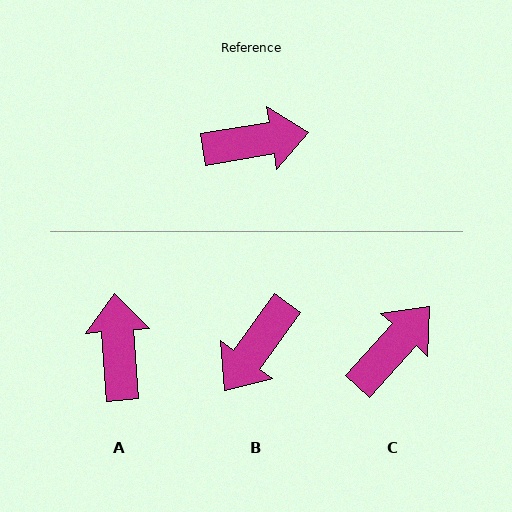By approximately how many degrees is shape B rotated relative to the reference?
Approximately 135 degrees clockwise.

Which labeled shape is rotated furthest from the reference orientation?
B, about 135 degrees away.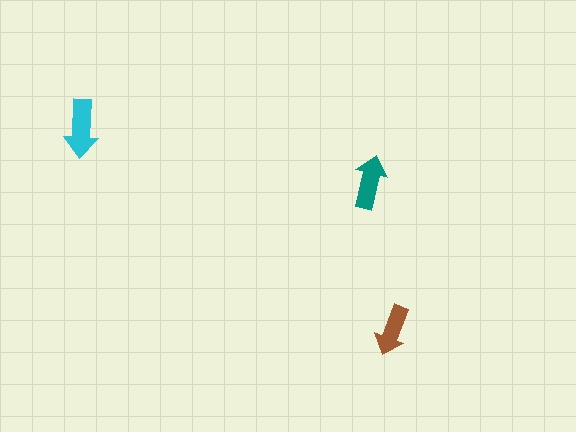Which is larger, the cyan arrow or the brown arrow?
The cyan one.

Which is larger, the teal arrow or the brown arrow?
The teal one.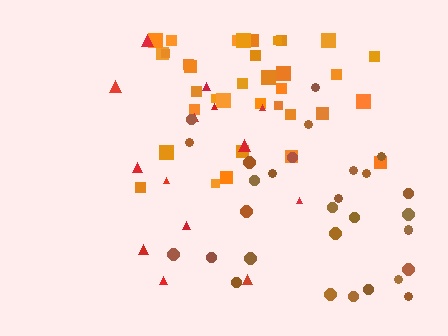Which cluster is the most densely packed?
Orange.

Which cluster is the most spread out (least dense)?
Red.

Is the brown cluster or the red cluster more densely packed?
Brown.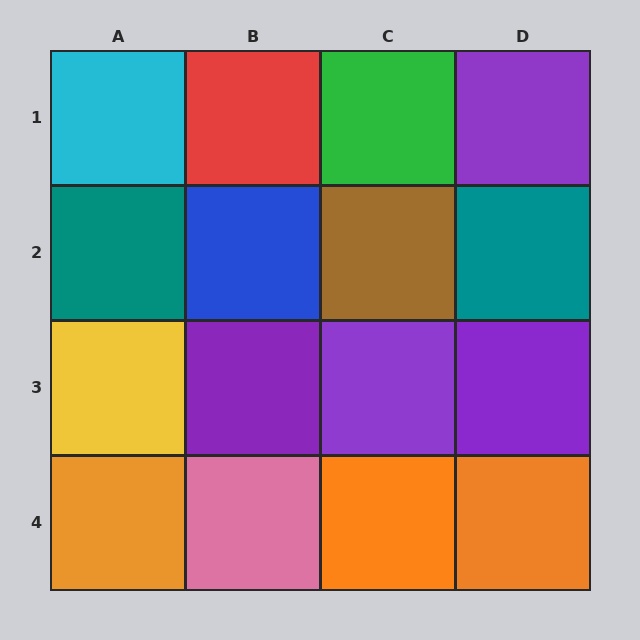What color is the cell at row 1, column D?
Purple.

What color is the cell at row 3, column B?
Purple.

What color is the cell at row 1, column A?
Cyan.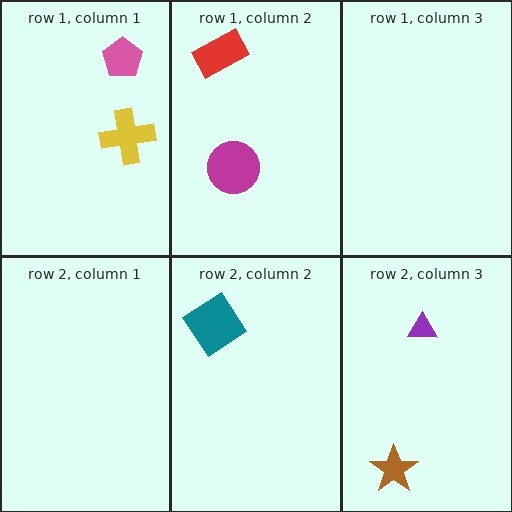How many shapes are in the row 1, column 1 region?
2.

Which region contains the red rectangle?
The row 1, column 2 region.